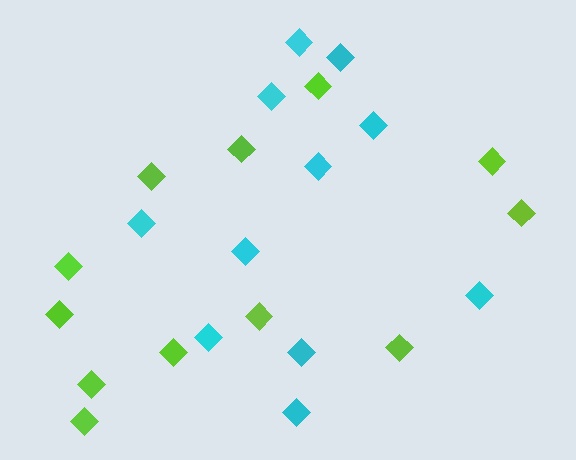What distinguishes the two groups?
There are 2 groups: one group of lime diamonds (12) and one group of cyan diamonds (11).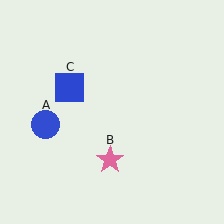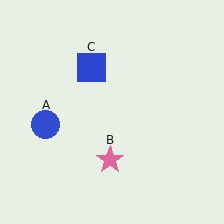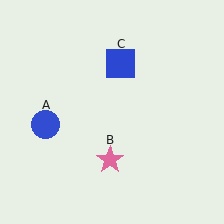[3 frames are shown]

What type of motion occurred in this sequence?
The blue square (object C) rotated clockwise around the center of the scene.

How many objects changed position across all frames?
1 object changed position: blue square (object C).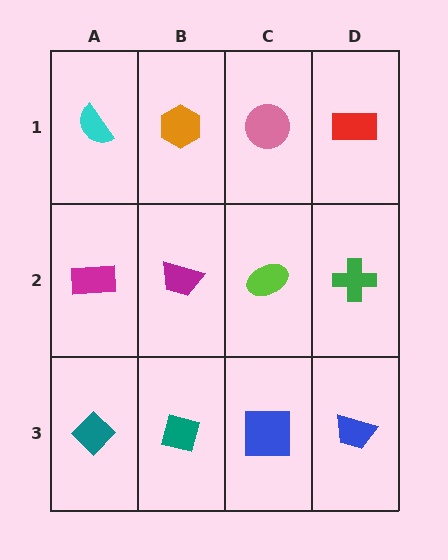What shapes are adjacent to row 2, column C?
A pink circle (row 1, column C), a blue square (row 3, column C), a magenta trapezoid (row 2, column B), a green cross (row 2, column D).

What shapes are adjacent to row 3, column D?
A green cross (row 2, column D), a blue square (row 3, column C).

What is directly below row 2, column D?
A blue trapezoid.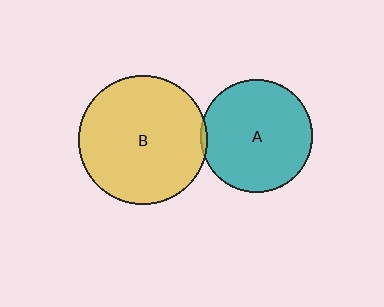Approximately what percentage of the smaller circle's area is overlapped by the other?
Approximately 5%.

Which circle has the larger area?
Circle B (yellow).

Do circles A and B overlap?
Yes.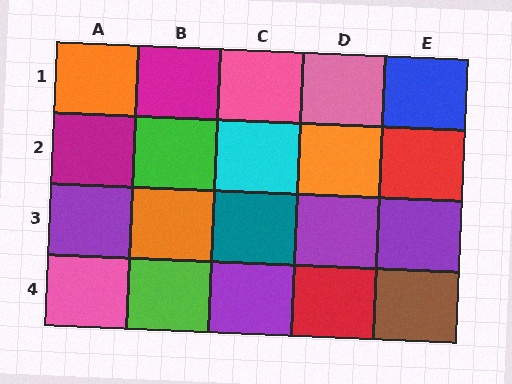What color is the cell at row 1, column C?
Pink.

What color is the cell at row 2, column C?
Cyan.